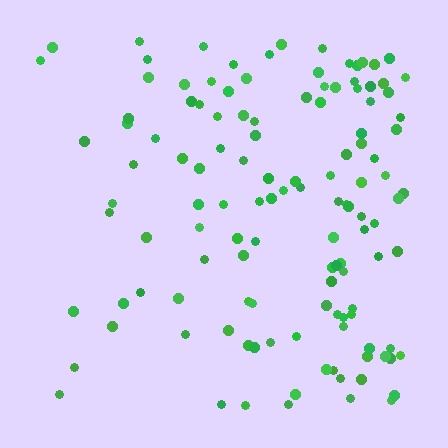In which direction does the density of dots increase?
From left to right, with the right side densest.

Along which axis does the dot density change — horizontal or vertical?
Horizontal.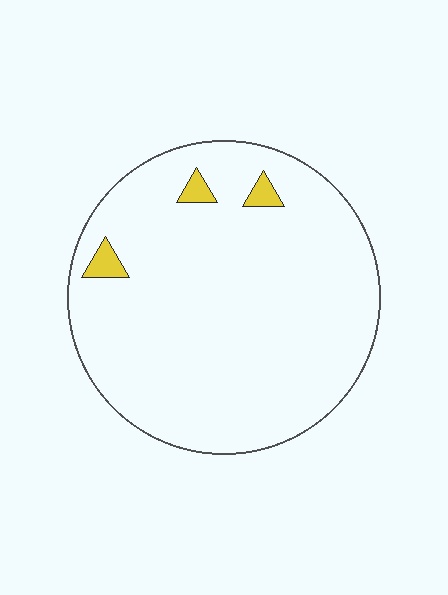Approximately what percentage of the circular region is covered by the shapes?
Approximately 5%.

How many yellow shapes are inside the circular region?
3.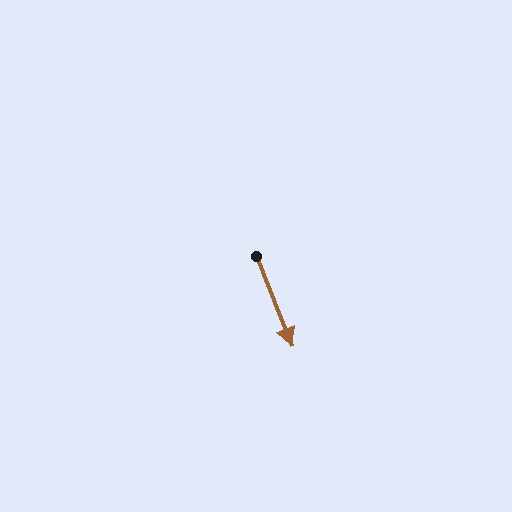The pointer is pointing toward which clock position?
Roughly 5 o'clock.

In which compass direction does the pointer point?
South.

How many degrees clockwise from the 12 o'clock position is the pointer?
Approximately 158 degrees.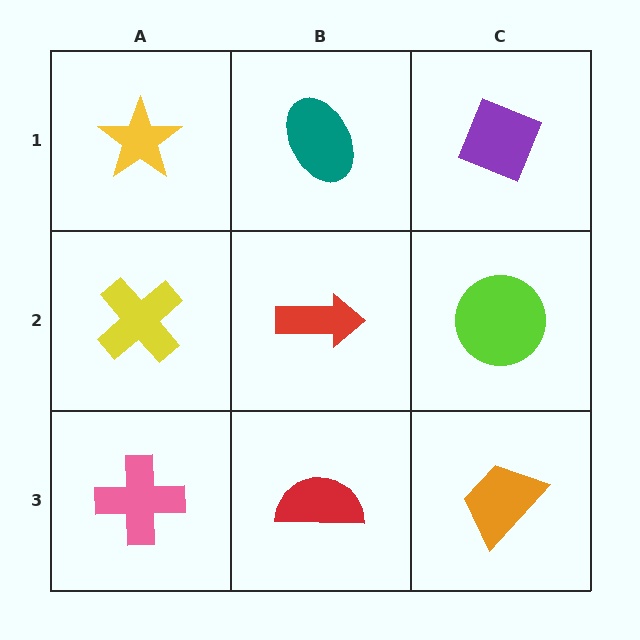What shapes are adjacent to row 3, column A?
A yellow cross (row 2, column A), a red semicircle (row 3, column B).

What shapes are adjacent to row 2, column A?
A yellow star (row 1, column A), a pink cross (row 3, column A), a red arrow (row 2, column B).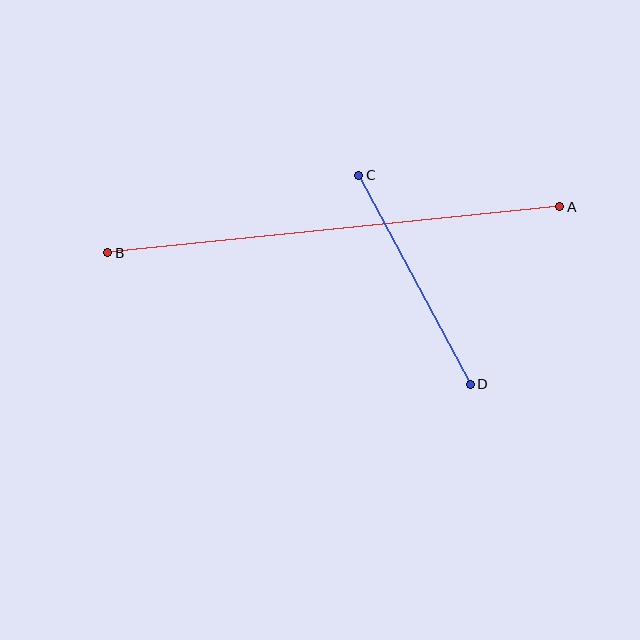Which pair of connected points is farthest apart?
Points A and B are farthest apart.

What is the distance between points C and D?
The distance is approximately 237 pixels.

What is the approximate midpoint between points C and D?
The midpoint is at approximately (414, 280) pixels.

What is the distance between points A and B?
The distance is approximately 454 pixels.